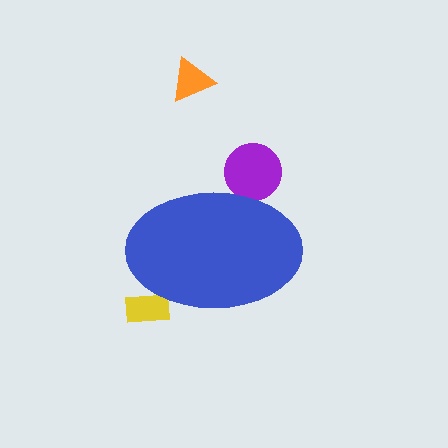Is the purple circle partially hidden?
Yes, the purple circle is partially hidden behind the blue ellipse.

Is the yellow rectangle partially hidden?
Yes, the yellow rectangle is partially hidden behind the blue ellipse.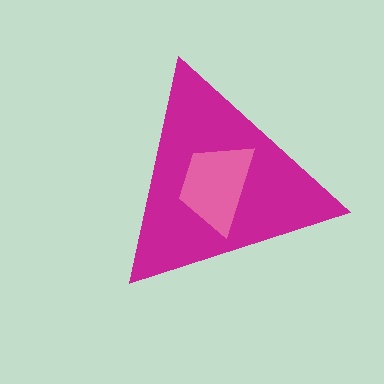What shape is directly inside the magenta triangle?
The pink trapezoid.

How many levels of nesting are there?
2.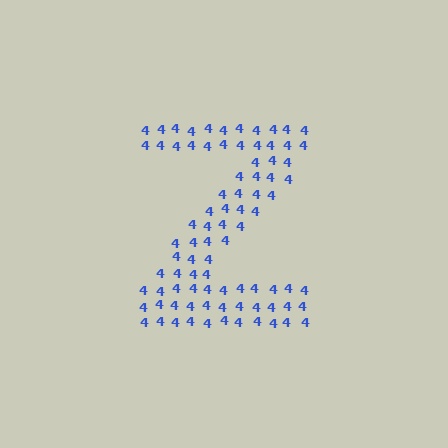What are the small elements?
The small elements are digit 4's.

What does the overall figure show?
The overall figure shows the letter Z.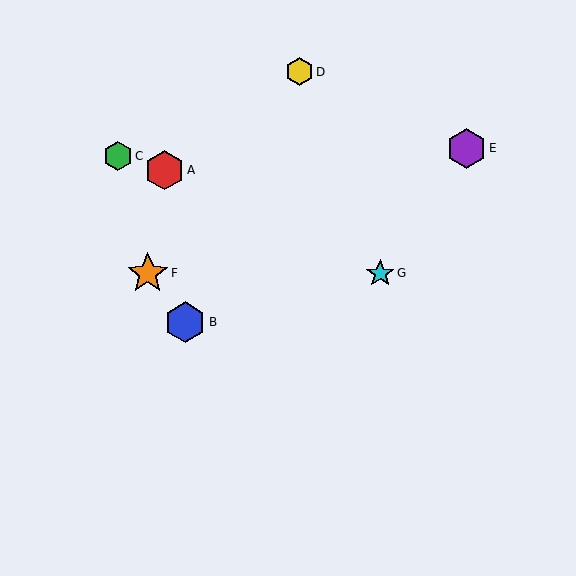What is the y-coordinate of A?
Object A is at y≈170.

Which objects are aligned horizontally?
Objects F, G are aligned horizontally.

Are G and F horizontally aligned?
Yes, both are at y≈273.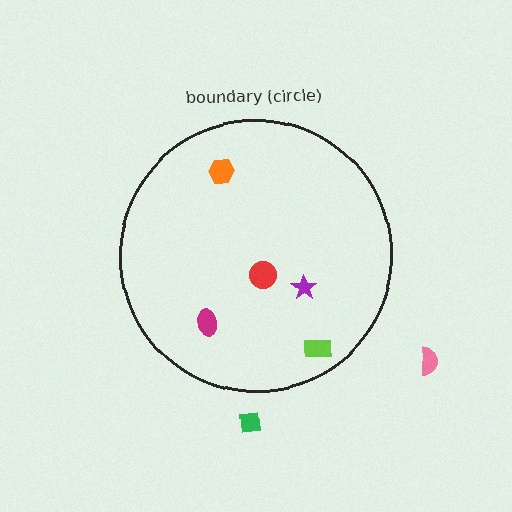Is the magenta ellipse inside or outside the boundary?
Inside.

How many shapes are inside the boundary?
5 inside, 2 outside.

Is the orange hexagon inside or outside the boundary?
Inside.